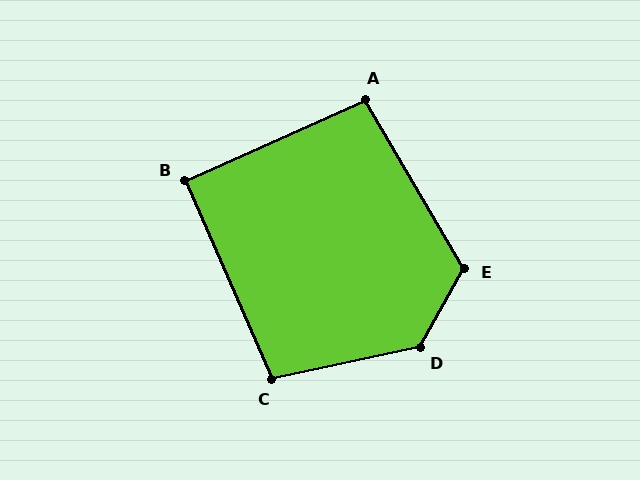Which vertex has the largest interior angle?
D, at approximately 131 degrees.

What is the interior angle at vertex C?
Approximately 102 degrees (obtuse).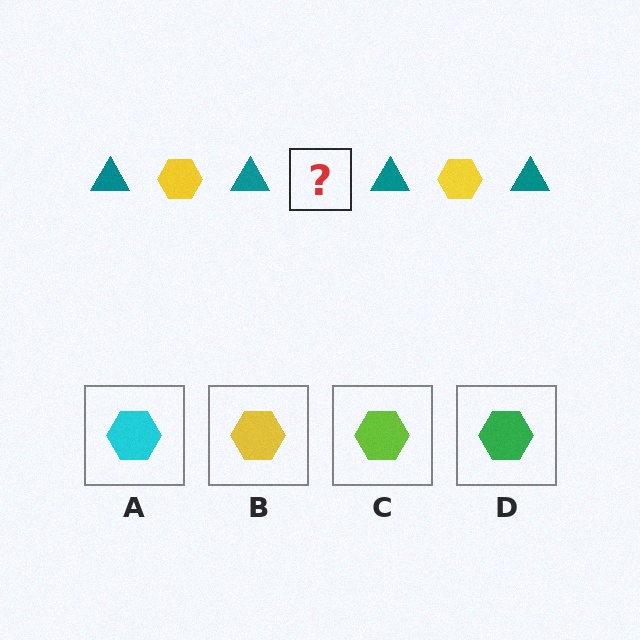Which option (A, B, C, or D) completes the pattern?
B.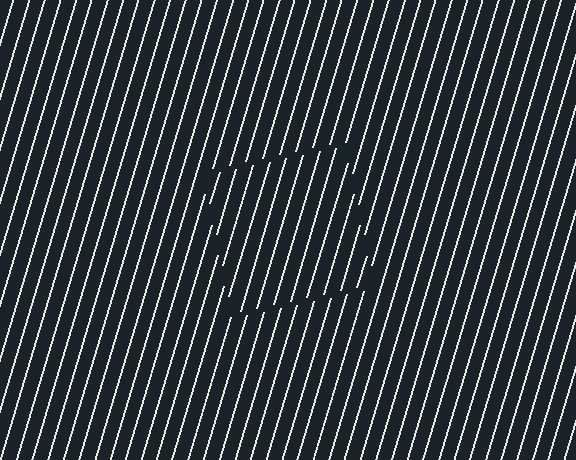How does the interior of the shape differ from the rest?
The interior of the shape contains the same grating, shifted by half a period — the contour is defined by the phase discontinuity where line-ends from the inner and outer gratings abut.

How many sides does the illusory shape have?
4 sides — the line-ends trace a square.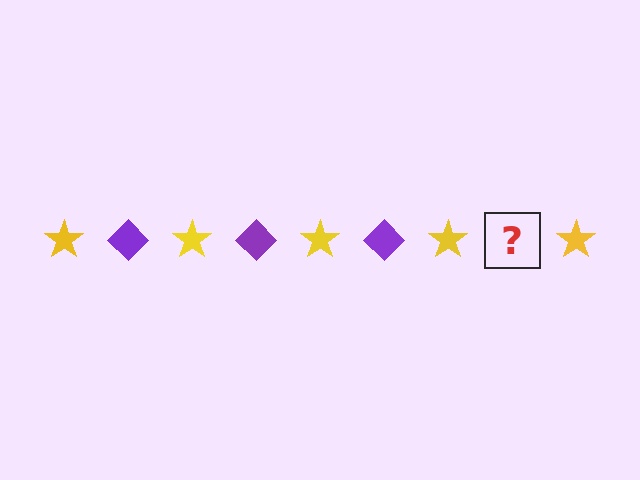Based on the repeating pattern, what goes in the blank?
The blank should be a purple diamond.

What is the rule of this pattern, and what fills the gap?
The rule is that the pattern alternates between yellow star and purple diamond. The gap should be filled with a purple diamond.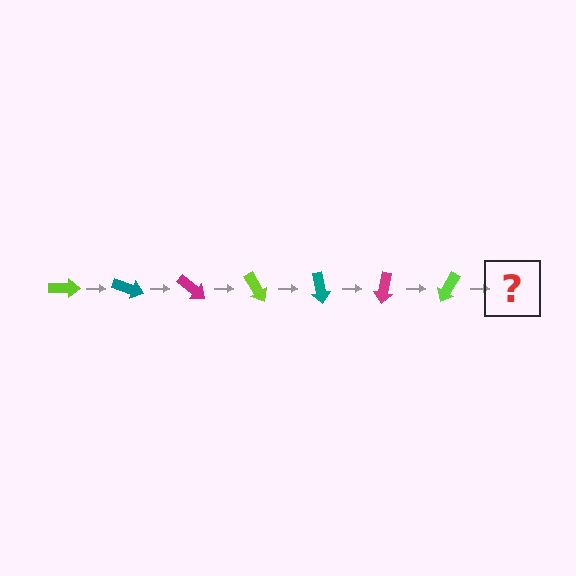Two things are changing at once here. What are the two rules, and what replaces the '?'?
The two rules are that it rotates 20 degrees each step and the color cycles through lime, teal, and magenta. The '?' should be a teal arrow, rotated 140 degrees from the start.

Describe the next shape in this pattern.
It should be a teal arrow, rotated 140 degrees from the start.